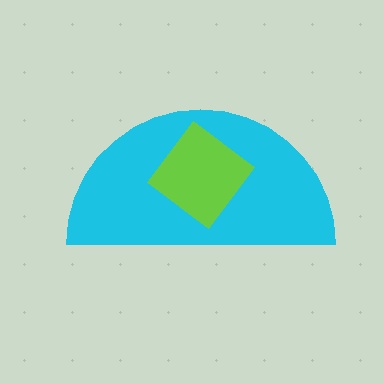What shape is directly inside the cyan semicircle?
The lime diamond.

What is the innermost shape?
The lime diamond.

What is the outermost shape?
The cyan semicircle.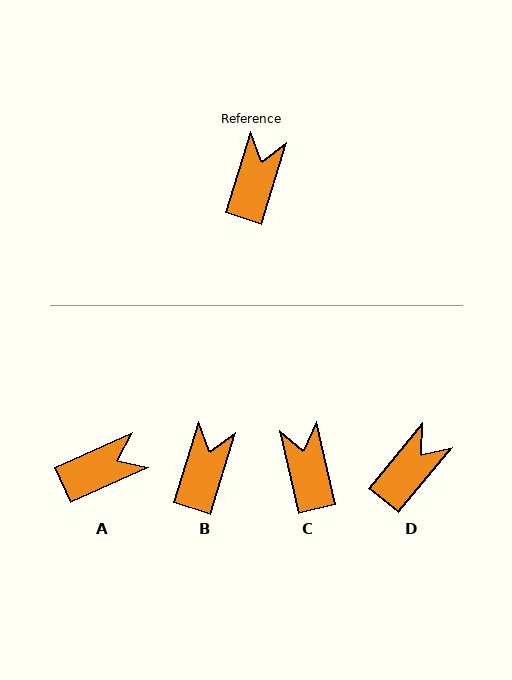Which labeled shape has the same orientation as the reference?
B.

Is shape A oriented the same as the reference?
No, it is off by about 49 degrees.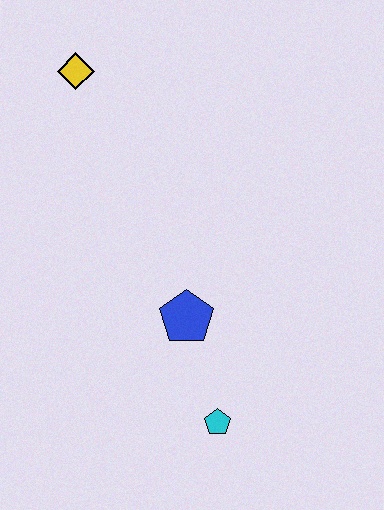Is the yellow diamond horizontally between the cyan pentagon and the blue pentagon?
No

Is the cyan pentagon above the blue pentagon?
No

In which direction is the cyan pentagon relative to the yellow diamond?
The cyan pentagon is below the yellow diamond.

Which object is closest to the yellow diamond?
The blue pentagon is closest to the yellow diamond.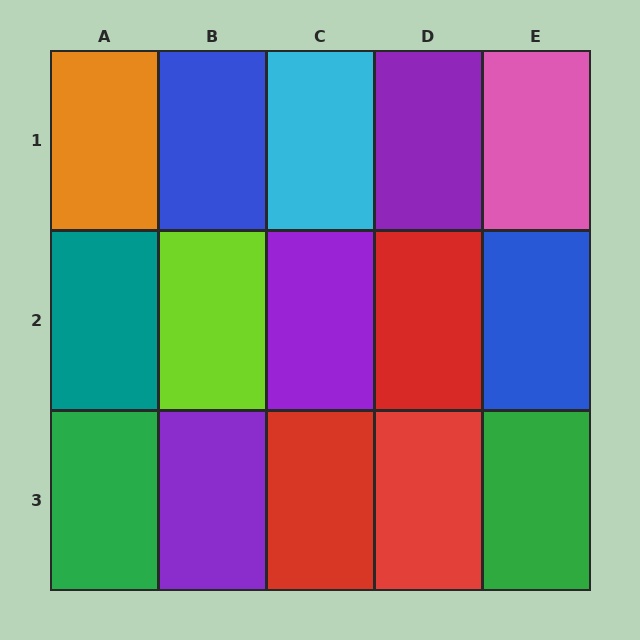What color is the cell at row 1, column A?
Orange.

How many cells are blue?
2 cells are blue.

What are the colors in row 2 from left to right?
Teal, lime, purple, red, blue.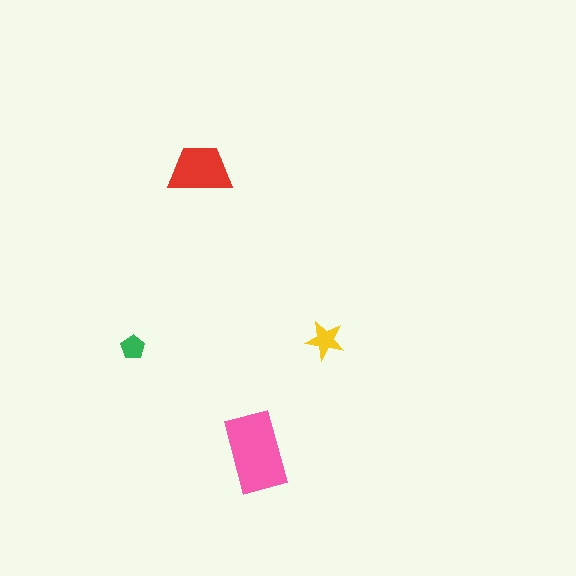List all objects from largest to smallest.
The pink rectangle, the red trapezoid, the yellow star, the green pentagon.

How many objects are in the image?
There are 4 objects in the image.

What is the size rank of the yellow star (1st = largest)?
3rd.